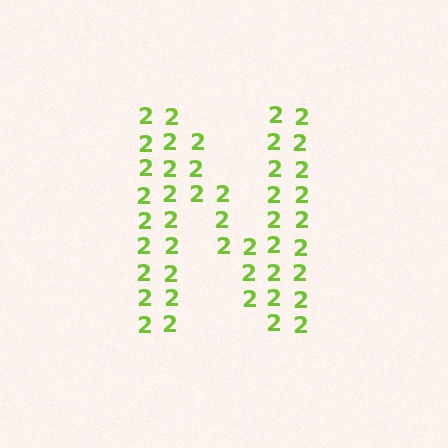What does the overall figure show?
The overall figure shows the letter N.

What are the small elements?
The small elements are digit 2's.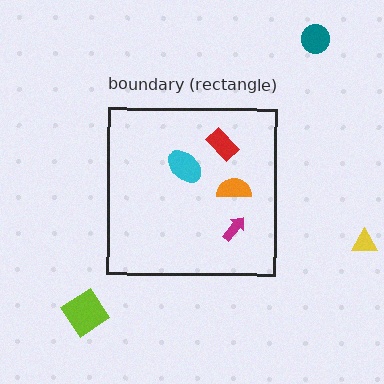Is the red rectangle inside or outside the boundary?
Inside.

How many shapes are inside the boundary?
4 inside, 3 outside.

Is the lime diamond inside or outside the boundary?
Outside.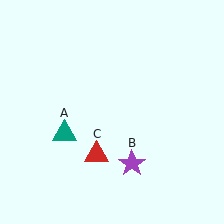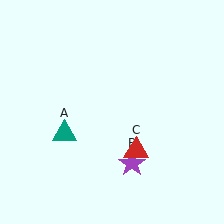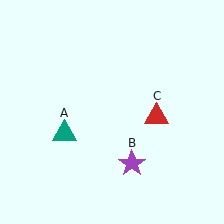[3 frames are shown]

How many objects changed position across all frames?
1 object changed position: red triangle (object C).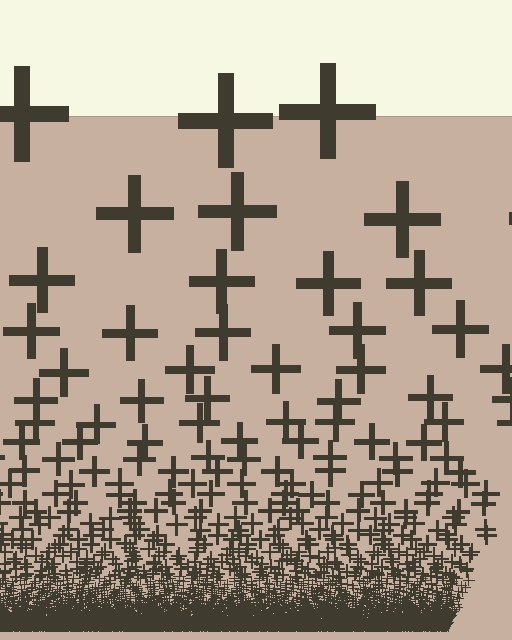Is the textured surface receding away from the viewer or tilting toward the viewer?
The surface appears to tilt toward the viewer. Texture elements get larger and sparser toward the top.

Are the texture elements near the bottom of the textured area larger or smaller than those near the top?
Smaller. The gradient is inverted — elements near the bottom are smaller and denser.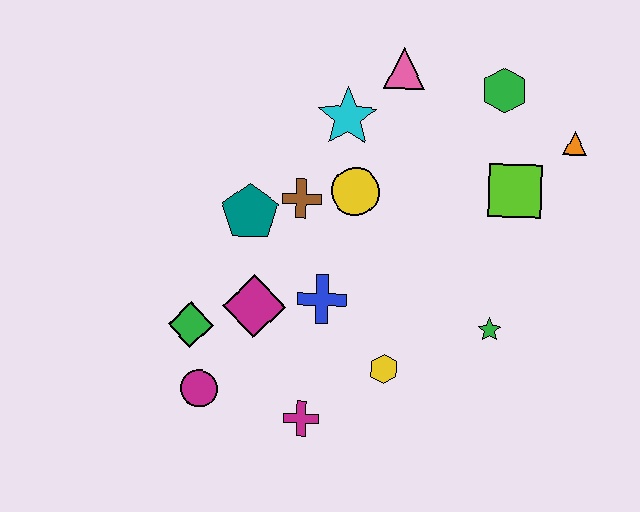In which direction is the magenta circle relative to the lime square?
The magenta circle is to the left of the lime square.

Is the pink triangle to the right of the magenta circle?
Yes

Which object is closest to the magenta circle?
The green diamond is closest to the magenta circle.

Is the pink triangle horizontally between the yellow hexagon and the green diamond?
No